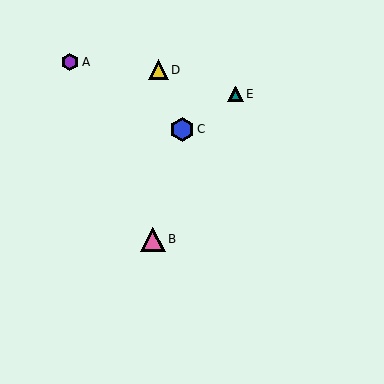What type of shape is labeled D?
Shape D is a yellow triangle.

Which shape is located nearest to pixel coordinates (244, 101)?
The teal triangle (labeled E) at (235, 94) is nearest to that location.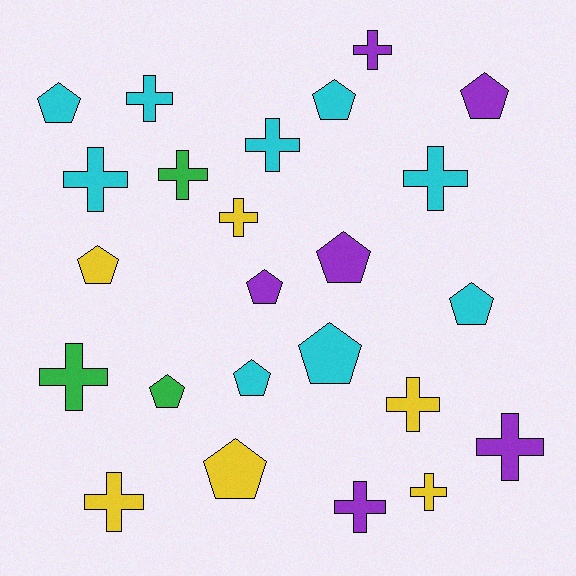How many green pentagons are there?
There is 1 green pentagon.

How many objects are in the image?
There are 24 objects.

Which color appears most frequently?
Cyan, with 9 objects.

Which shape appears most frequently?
Cross, with 13 objects.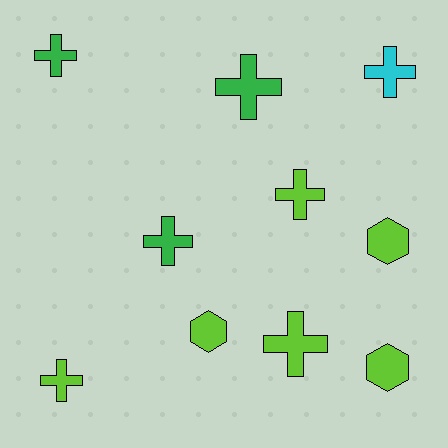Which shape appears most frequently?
Cross, with 7 objects.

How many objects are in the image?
There are 10 objects.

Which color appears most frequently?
Lime, with 6 objects.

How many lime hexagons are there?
There are 3 lime hexagons.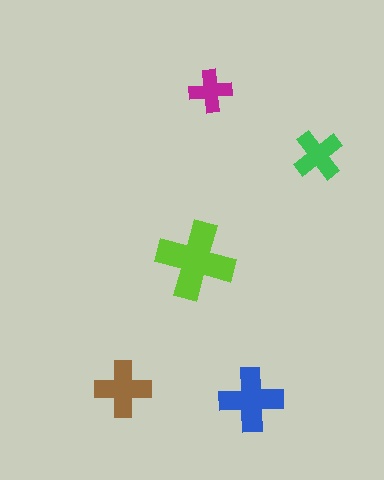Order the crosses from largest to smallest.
the lime one, the blue one, the brown one, the green one, the magenta one.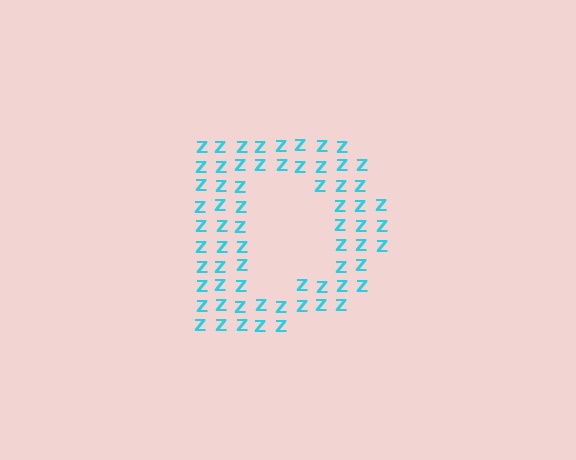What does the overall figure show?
The overall figure shows the letter D.